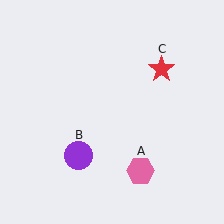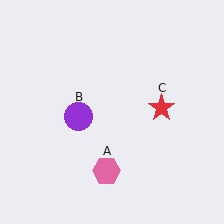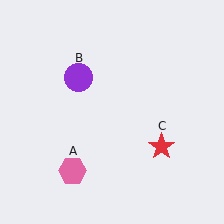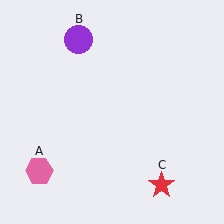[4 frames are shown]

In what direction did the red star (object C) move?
The red star (object C) moved down.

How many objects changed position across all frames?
3 objects changed position: pink hexagon (object A), purple circle (object B), red star (object C).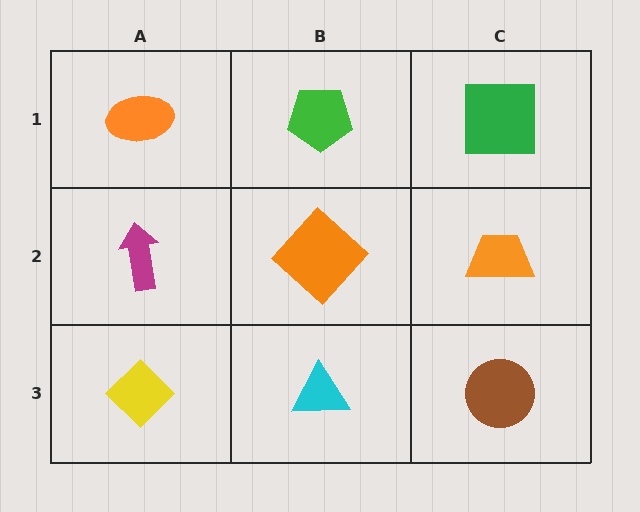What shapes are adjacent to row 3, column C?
An orange trapezoid (row 2, column C), a cyan triangle (row 3, column B).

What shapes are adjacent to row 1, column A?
A magenta arrow (row 2, column A), a green pentagon (row 1, column B).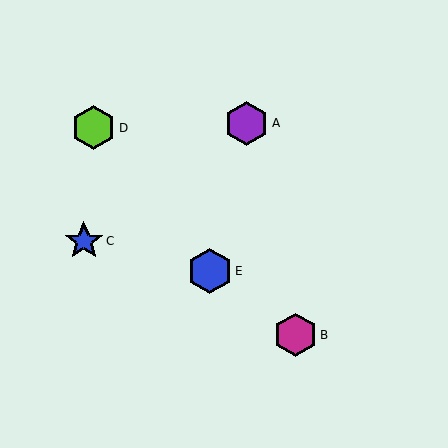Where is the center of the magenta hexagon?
The center of the magenta hexagon is at (296, 335).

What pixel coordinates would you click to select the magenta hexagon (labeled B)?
Click at (296, 335) to select the magenta hexagon B.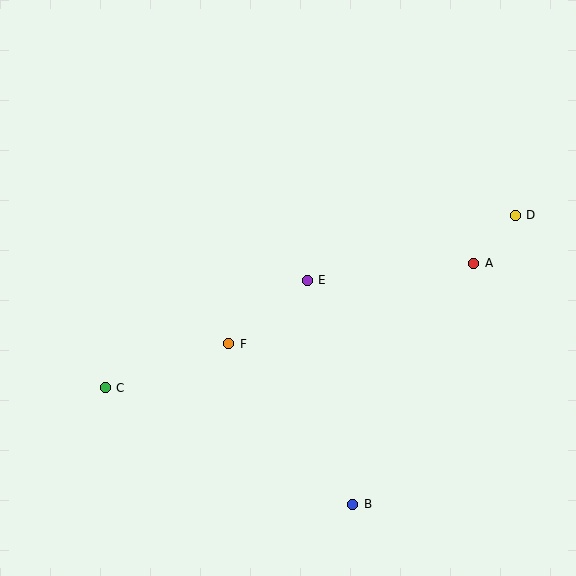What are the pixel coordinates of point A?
Point A is at (474, 263).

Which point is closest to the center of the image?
Point E at (307, 280) is closest to the center.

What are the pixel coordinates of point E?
Point E is at (307, 280).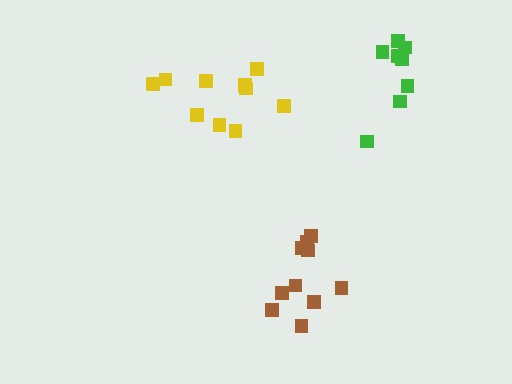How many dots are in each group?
Group 1: 10 dots, Group 2: 10 dots, Group 3: 8 dots (28 total).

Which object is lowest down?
The brown cluster is bottommost.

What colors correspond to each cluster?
The clusters are colored: brown, yellow, green.